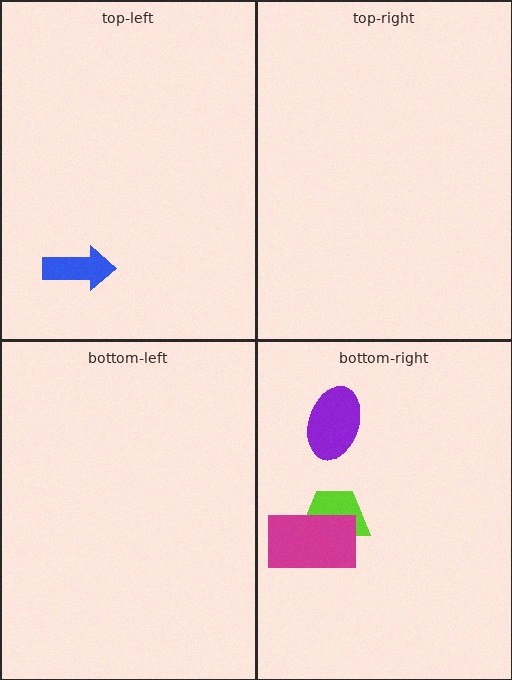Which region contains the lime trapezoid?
The bottom-right region.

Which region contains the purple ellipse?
The bottom-right region.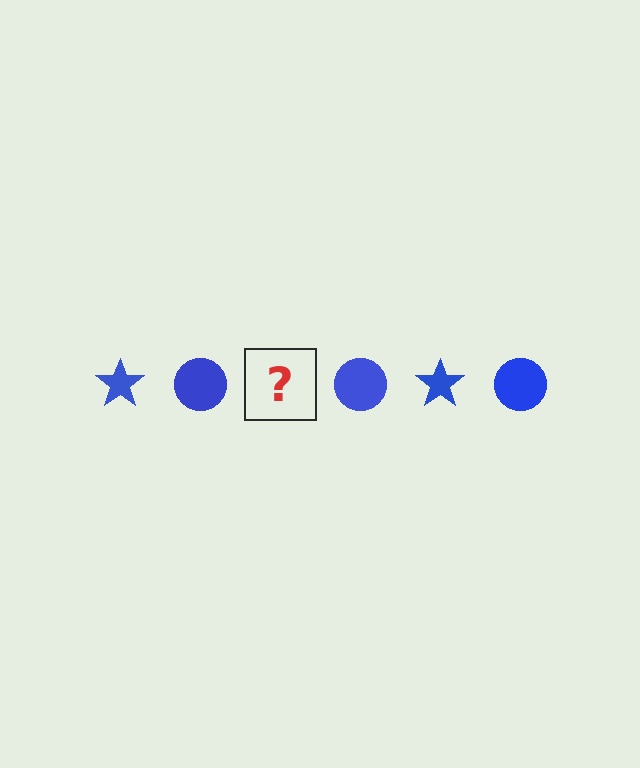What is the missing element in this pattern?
The missing element is a blue star.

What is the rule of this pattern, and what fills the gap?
The rule is that the pattern cycles through star, circle shapes in blue. The gap should be filled with a blue star.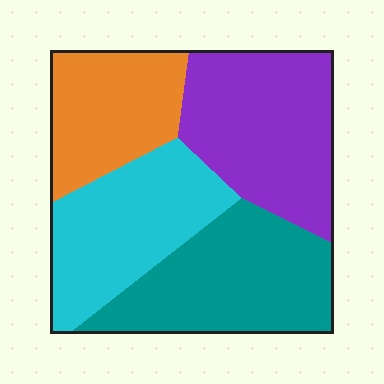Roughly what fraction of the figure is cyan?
Cyan covers around 25% of the figure.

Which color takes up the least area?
Orange, at roughly 20%.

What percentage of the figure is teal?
Teal covers 28% of the figure.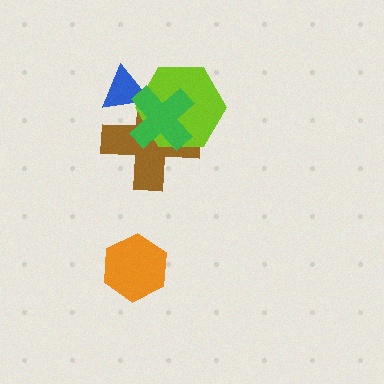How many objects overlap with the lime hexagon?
3 objects overlap with the lime hexagon.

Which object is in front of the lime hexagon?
The green cross is in front of the lime hexagon.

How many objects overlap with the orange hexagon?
0 objects overlap with the orange hexagon.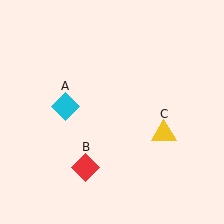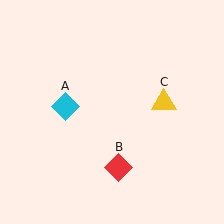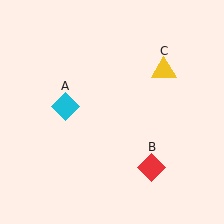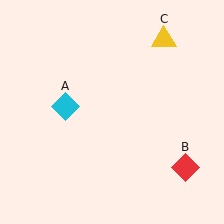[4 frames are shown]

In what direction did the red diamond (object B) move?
The red diamond (object B) moved right.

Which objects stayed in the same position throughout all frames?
Cyan diamond (object A) remained stationary.